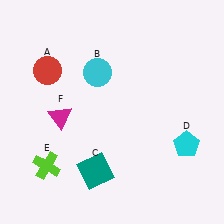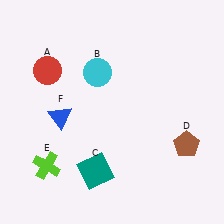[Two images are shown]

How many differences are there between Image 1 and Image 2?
There are 2 differences between the two images.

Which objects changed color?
D changed from cyan to brown. F changed from magenta to blue.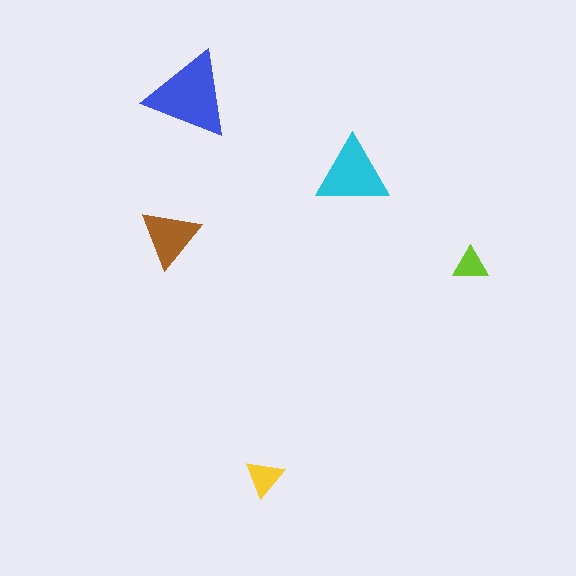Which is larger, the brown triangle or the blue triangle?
The blue one.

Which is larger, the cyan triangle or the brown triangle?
The cyan one.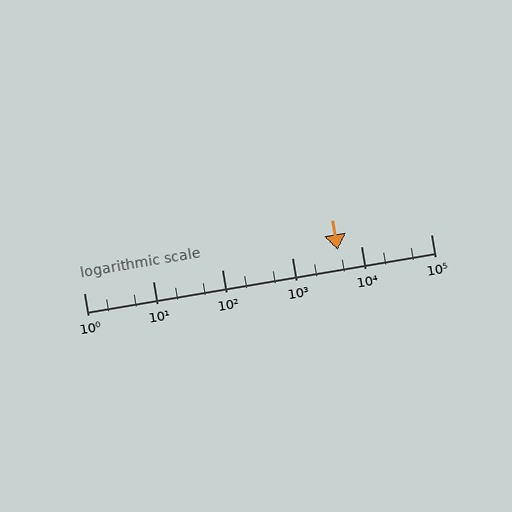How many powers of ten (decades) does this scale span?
The scale spans 5 decades, from 1 to 100000.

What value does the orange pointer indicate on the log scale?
The pointer indicates approximately 4500.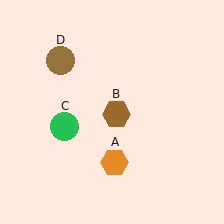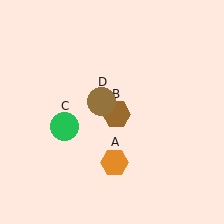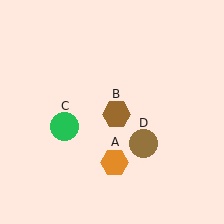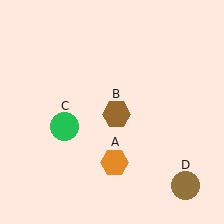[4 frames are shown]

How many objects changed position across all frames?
1 object changed position: brown circle (object D).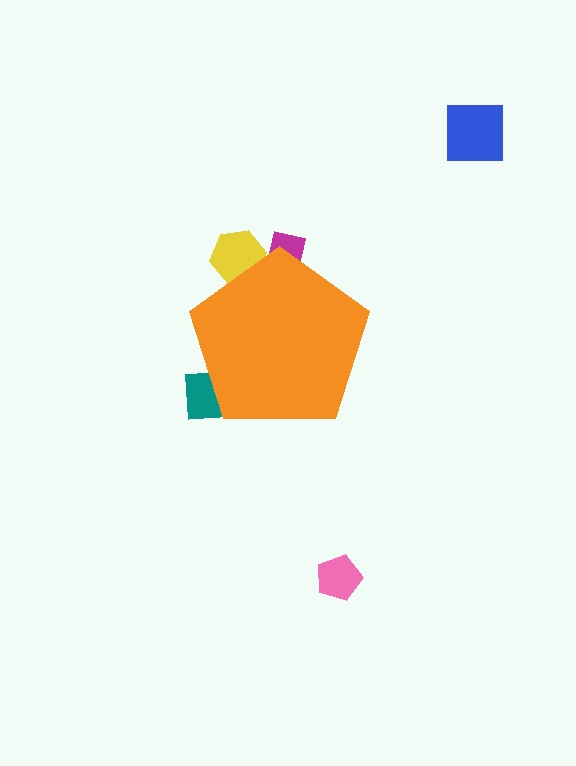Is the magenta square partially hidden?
Yes, the magenta square is partially hidden behind the orange pentagon.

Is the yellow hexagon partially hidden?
Yes, the yellow hexagon is partially hidden behind the orange pentagon.